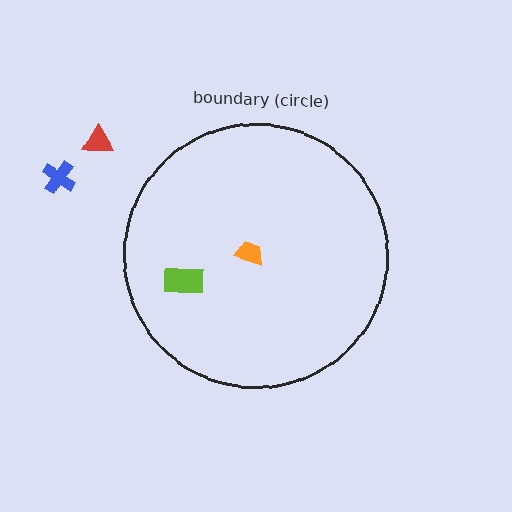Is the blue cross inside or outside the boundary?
Outside.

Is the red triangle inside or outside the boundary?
Outside.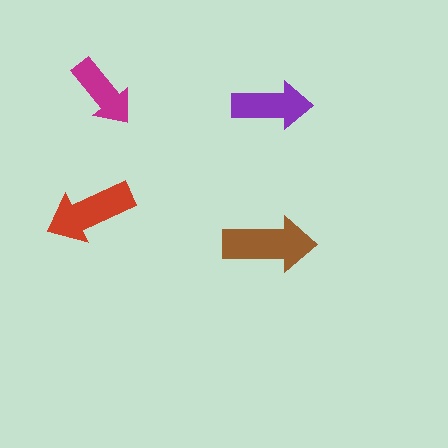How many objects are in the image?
There are 4 objects in the image.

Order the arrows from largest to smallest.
the brown one, the red one, the purple one, the magenta one.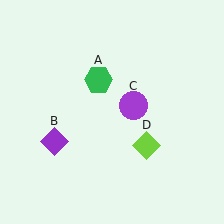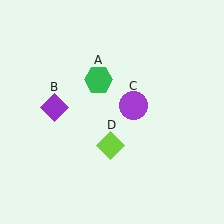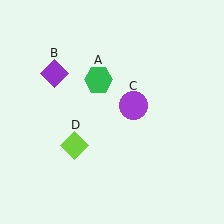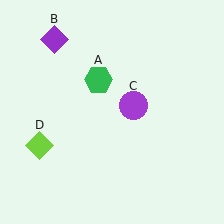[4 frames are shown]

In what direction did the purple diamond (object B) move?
The purple diamond (object B) moved up.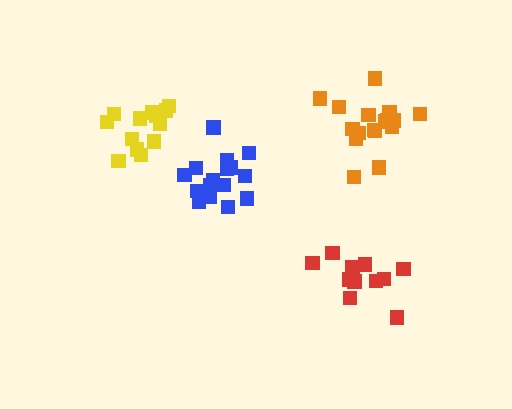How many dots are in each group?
Group 1: 17 dots, Group 2: 16 dots, Group 3: 11 dots, Group 4: 13 dots (57 total).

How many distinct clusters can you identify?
There are 4 distinct clusters.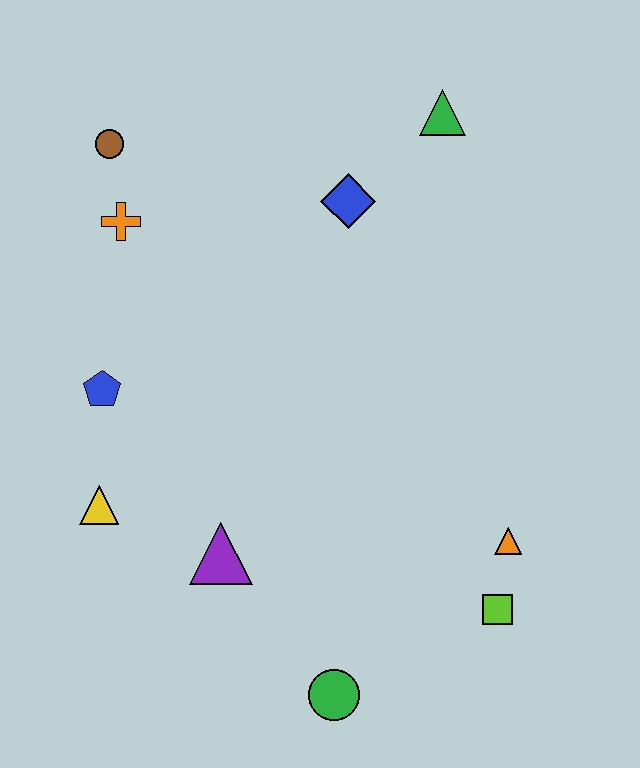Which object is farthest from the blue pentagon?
The lime square is farthest from the blue pentagon.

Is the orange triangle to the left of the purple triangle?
No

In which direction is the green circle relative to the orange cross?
The green circle is below the orange cross.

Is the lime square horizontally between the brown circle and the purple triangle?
No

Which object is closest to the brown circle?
The orange cross is closest to the brown circle.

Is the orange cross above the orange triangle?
Yes